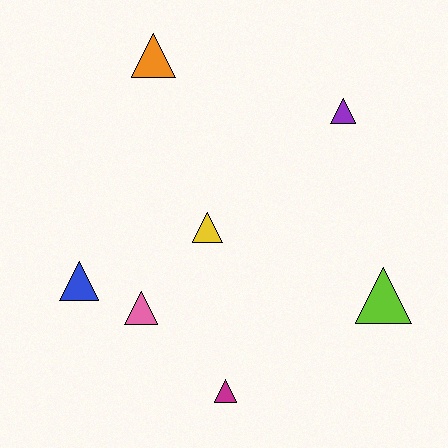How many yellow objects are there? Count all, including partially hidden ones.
There is 1 yellow object.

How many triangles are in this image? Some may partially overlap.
There are 7 triangles.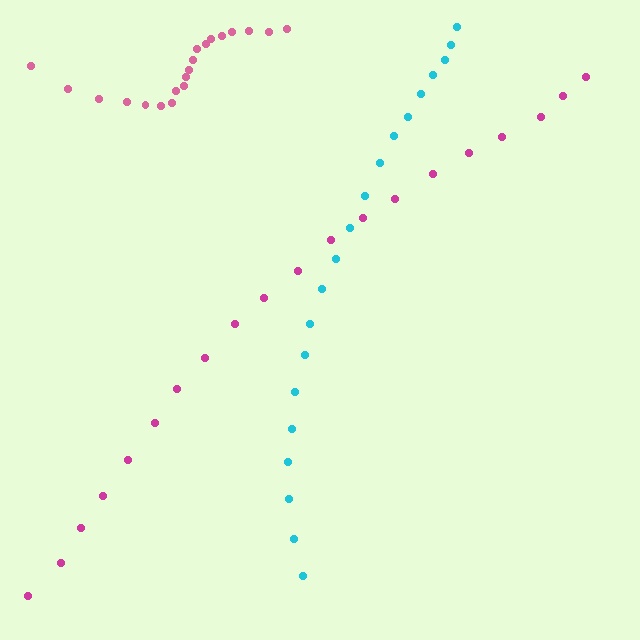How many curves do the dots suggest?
There are 3 distinct paths.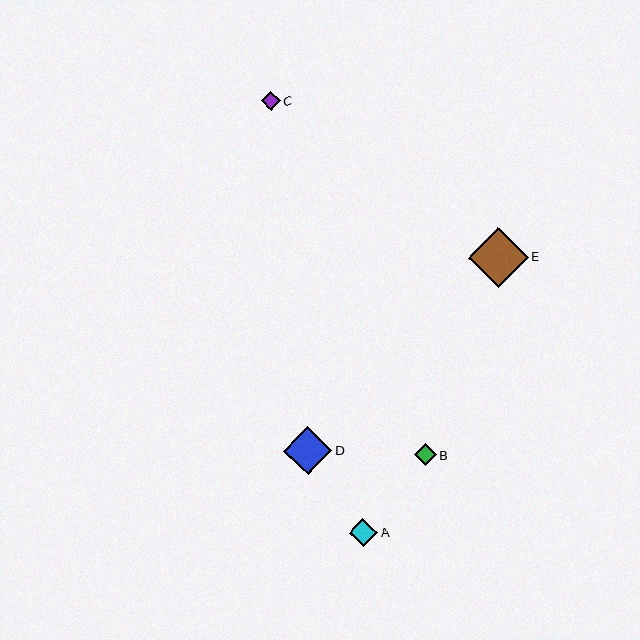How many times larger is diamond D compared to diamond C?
Diamond D is approximately 2.5 times the size of diamond C.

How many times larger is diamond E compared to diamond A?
Diamond E is approximately 2.1 times the size of diamond A.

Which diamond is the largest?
Diamond E is the largest with a size of approximately 59 pixels.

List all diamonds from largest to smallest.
From largest to smallest: E, D, A, B, C.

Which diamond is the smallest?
Diamond C is the smallest with a size of approximately 19 pixels.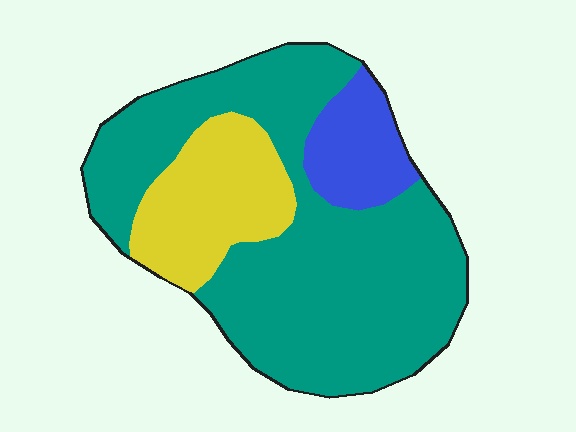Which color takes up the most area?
Teal, at roughly 70%.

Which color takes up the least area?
Blue, at roughly 10%.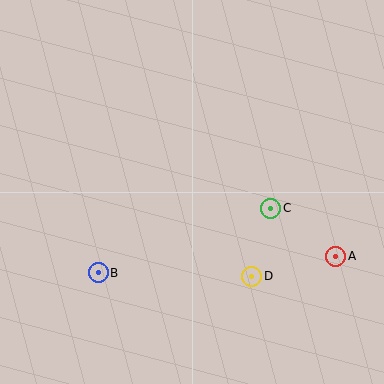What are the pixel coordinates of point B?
Point B is at (98, 273).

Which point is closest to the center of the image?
Point C at (271, 208) is closest to the center.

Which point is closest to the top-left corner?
Point B is closest to the top-left corner.